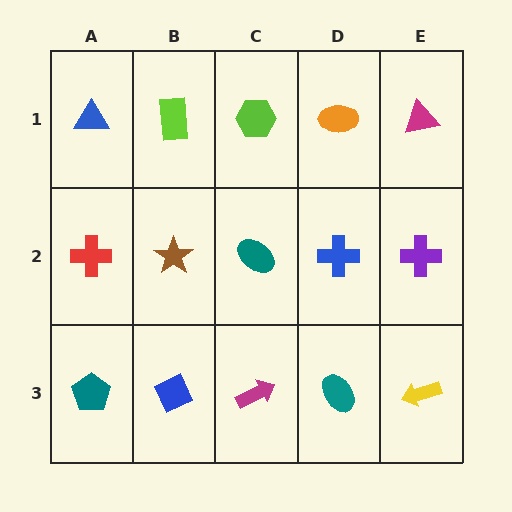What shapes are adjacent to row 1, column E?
A purple cross (row 2, column E), an orange ellipse (row 1, column D).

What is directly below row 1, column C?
A teal ellipse.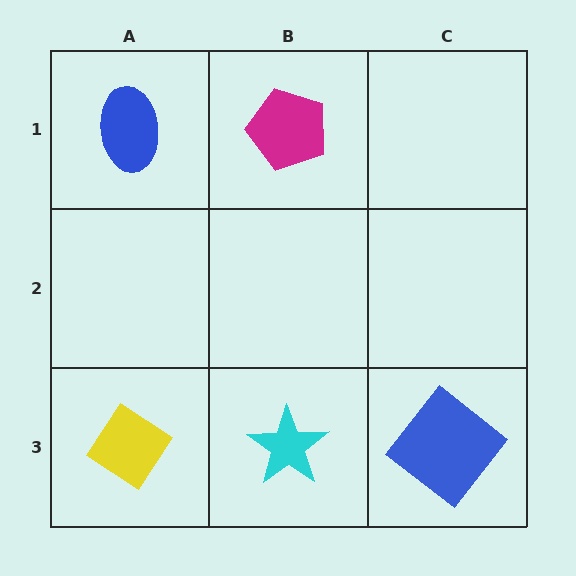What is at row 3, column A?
A yellow diamond.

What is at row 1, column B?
A magenta pentagon.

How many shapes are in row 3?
3 shapes.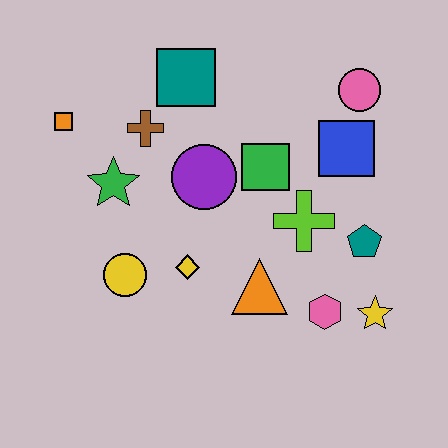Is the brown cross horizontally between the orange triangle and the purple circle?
No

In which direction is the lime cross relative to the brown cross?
The lime cross is to the right of the brown cross.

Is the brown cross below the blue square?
No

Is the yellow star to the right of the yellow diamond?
Yes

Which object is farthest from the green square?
The orange square is farthest from the green square.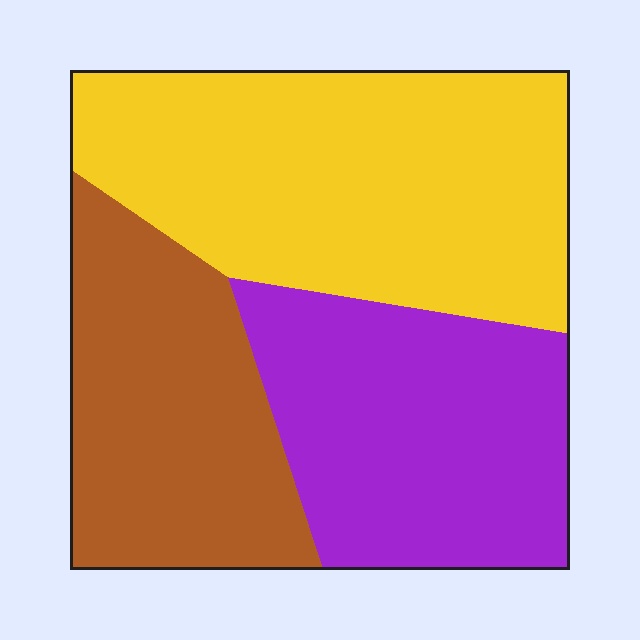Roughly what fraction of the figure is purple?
Purple covers about 30% of the figure.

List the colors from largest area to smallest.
From largest to smallest: yellow, purple, brown.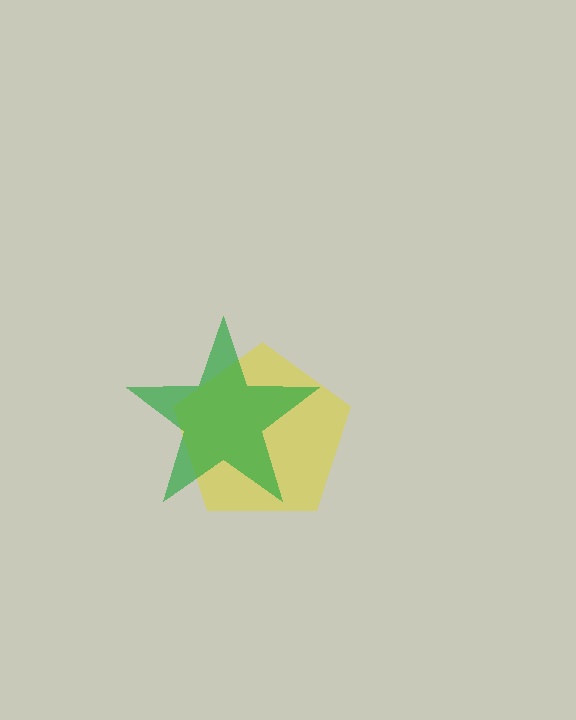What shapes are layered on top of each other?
The layered shapes are: a yellow pentagon, a green star.